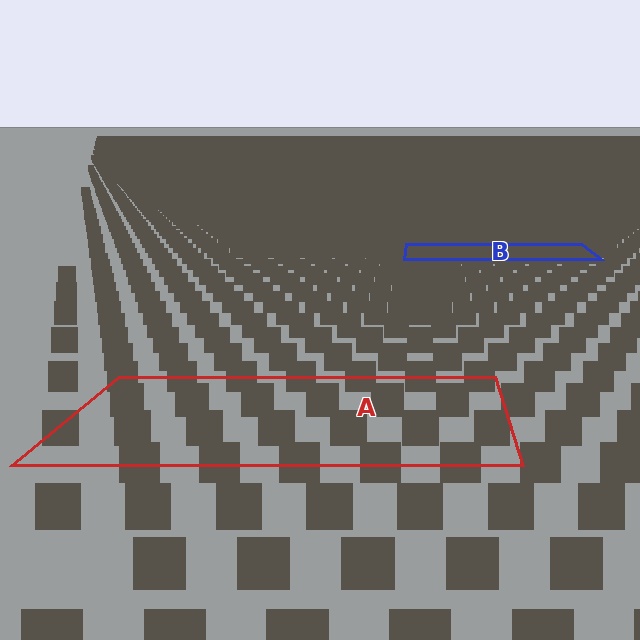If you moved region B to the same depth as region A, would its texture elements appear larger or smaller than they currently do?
They would appear larger. At a closer depth, the same texture elements are projected at a bigger on-screen size.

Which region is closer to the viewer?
Region A is closer. The texture elements there are larger and more spread out.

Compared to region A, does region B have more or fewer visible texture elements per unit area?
Region B has more texture elements per unit area — they are packed more densely because it is farther away.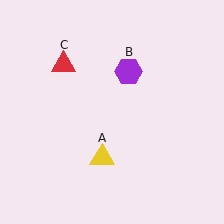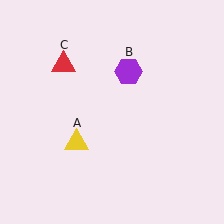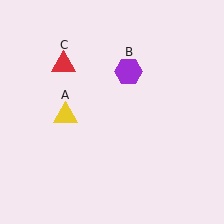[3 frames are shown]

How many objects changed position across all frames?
1 object changed position: yellow triangle (object A).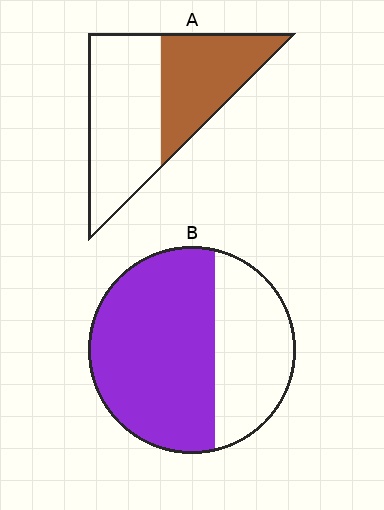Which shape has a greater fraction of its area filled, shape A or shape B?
Shape B.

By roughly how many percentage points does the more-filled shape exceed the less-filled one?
By roughly 20 percentage points (B over A).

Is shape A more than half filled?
No.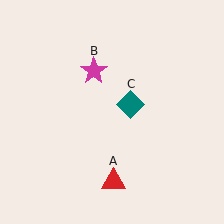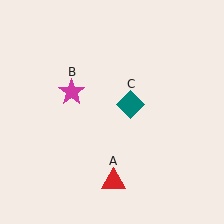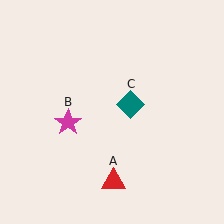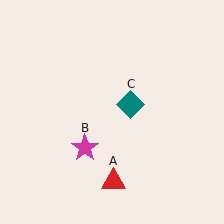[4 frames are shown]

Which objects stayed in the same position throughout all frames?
Red triangle (object A) and teal diamond (object C) remained stationary.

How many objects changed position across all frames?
1 object changed position: magenta star (object B).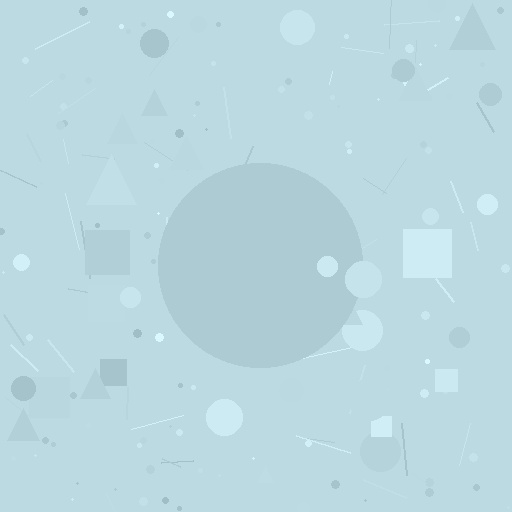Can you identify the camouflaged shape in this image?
The camouflaged shape is a circle.